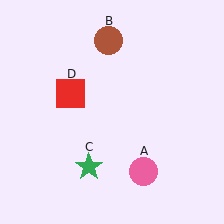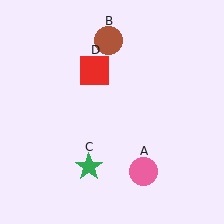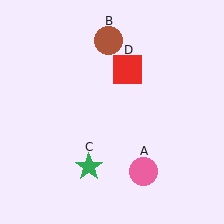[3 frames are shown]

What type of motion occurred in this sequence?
The red square (object D) rotated clockwise around the center of the scene.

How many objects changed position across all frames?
1 object changed position: red square (object D).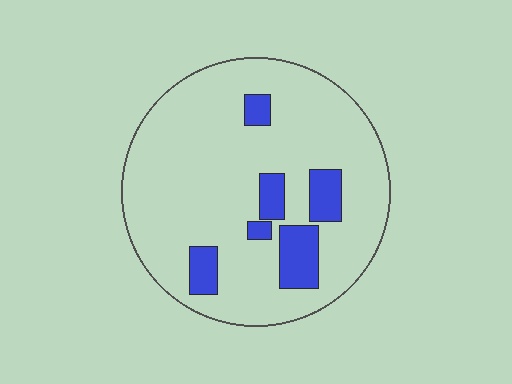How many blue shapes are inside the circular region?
6.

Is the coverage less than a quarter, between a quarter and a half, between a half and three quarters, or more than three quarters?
Less than a quarter.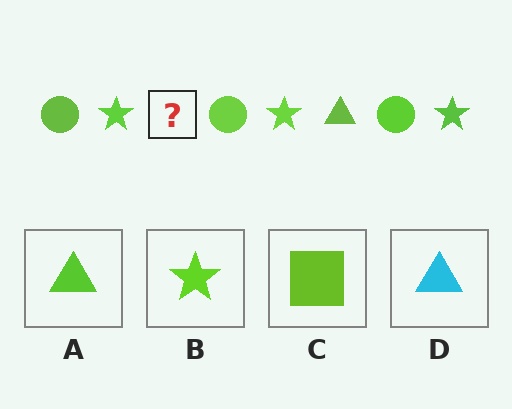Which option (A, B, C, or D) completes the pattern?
A.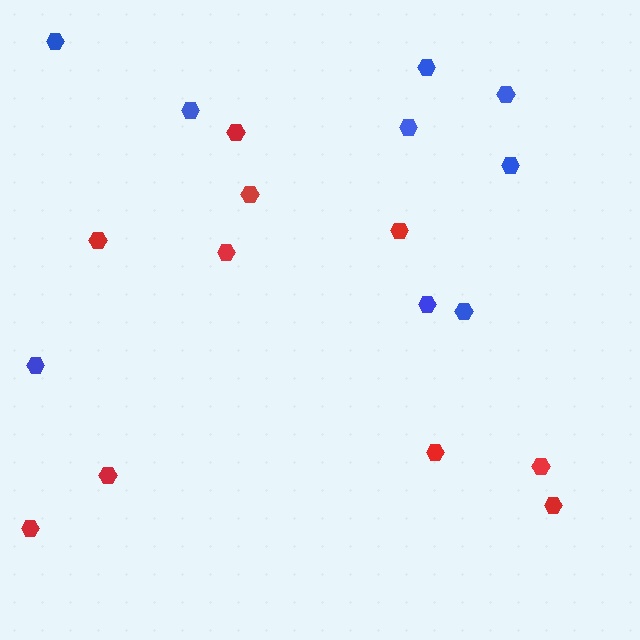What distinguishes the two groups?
There are 2 groups: one group of red hexagons (10) and one group of blue hexagons (9).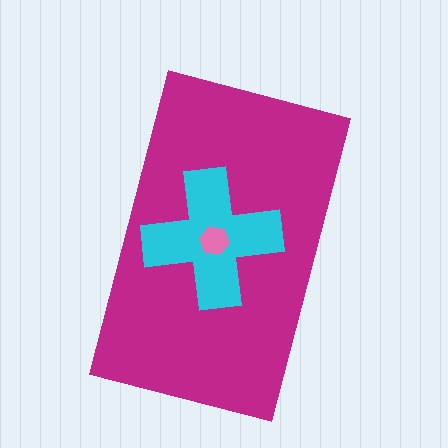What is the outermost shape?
The magenta rectangle.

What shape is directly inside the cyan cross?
The pink hexagon.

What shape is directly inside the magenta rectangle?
The cyan cross.